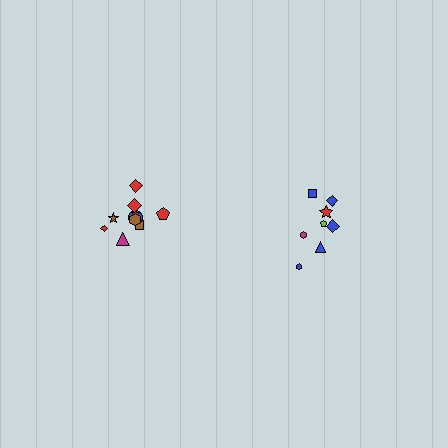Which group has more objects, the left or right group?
The left group.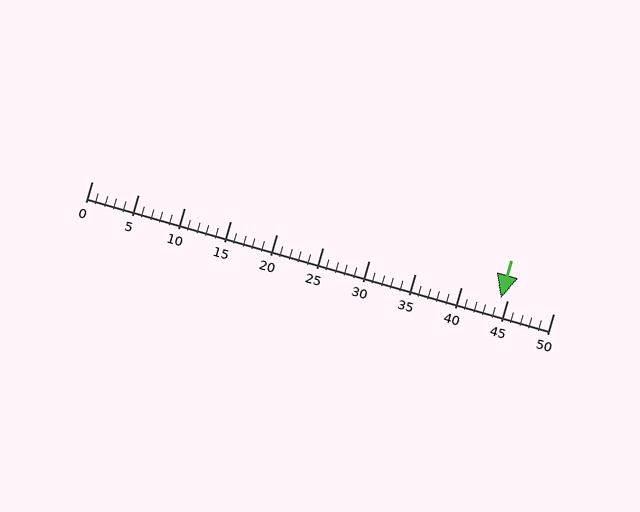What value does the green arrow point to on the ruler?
The green arrow points to approximately 44.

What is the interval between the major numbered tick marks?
The major tick marks are spaced 5 units apart.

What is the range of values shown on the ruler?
The ruler shows values from 0 to 50.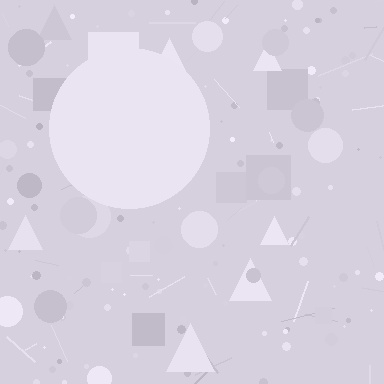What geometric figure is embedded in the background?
A circle is embedded in the background.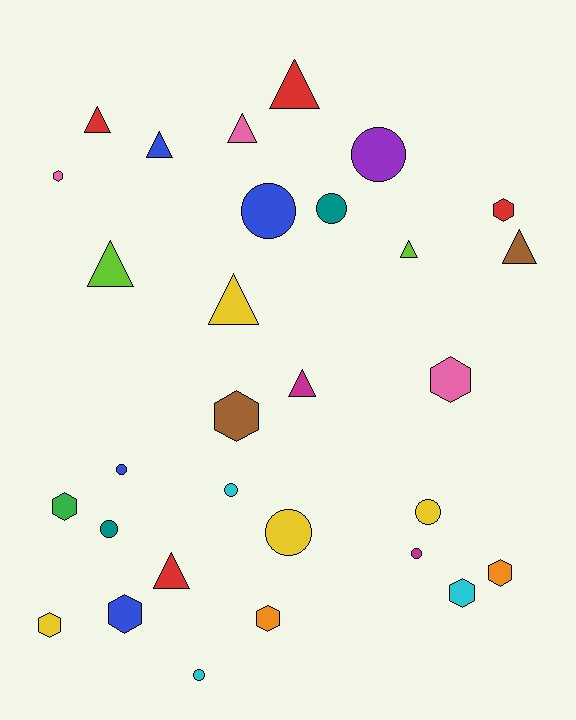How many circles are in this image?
There are 10 circles.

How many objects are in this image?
There are 30 objects.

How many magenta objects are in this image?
There are 2 magenta objects.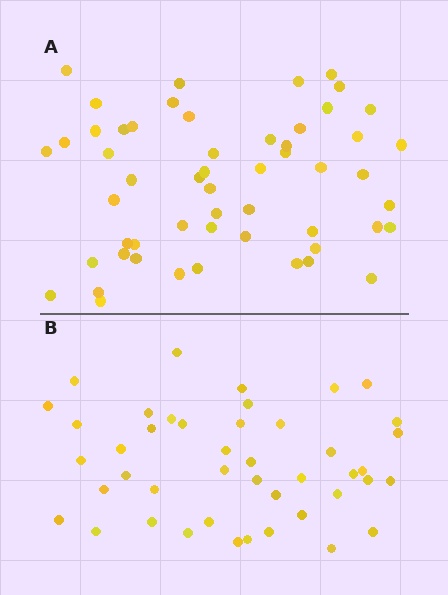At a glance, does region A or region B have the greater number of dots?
Region A (the top region) has more dots.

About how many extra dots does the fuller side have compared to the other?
Region A has roughly 10 or so more dots than region B.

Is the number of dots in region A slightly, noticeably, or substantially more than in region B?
Region A has only slightly more — the two regions are fairly close. The ratio is roughly 1.2 to 1.